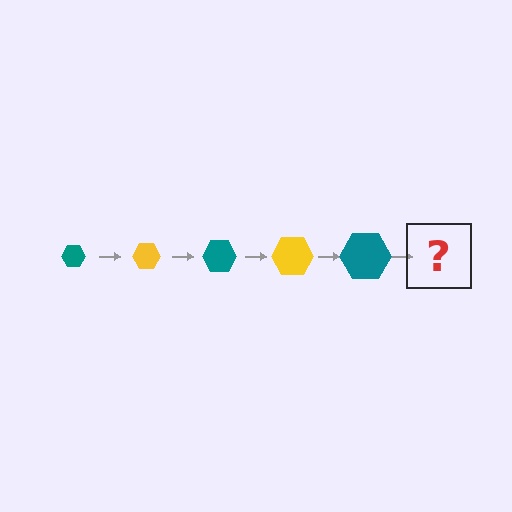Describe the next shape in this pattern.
It should be a yellow hexagon, larger than the previous one.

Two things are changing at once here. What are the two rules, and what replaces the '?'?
The two rules are that the hexagon grows larger each step and the color cycles through teal and yellow. The '?' should be a yellow hexagon, larger than the previous one.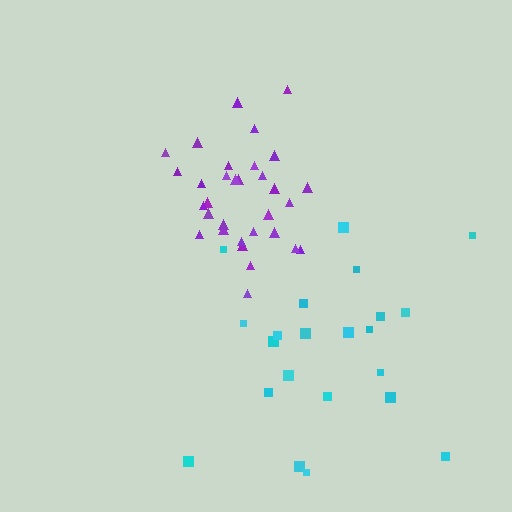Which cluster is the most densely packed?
Purple.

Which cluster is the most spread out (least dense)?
Cyan.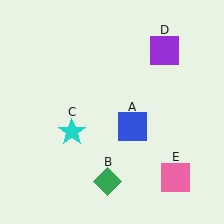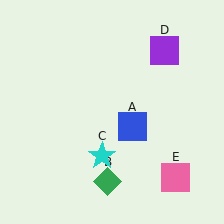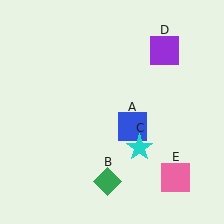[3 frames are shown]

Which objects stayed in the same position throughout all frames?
Blue square (object A) and green diamond (object B) and purple square (object D) and pink square (object E) remained stationary.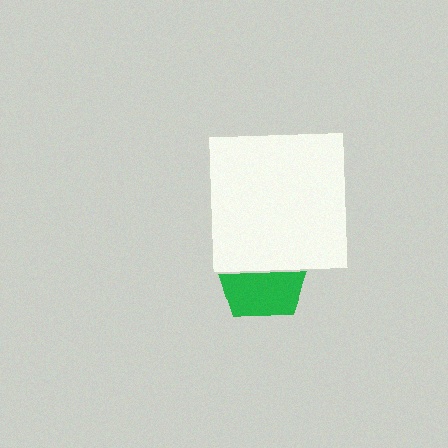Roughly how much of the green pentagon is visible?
About half of it is visible (roughly 51%).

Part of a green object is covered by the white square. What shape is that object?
It is a pentagon.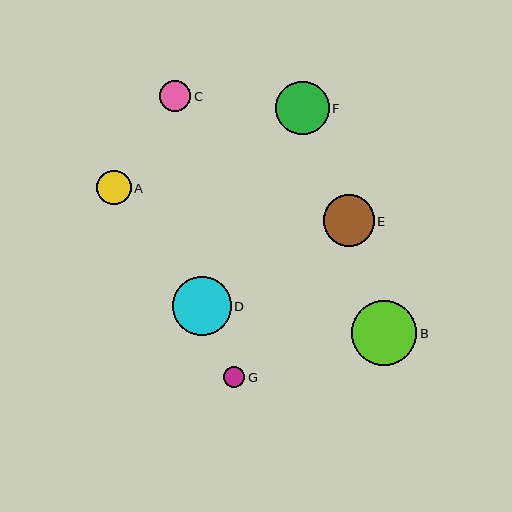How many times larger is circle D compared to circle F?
Circle D is approximately 1.1 times the size of circle F.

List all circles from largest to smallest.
From largest to smallest: B, D, F, E, A, C, G.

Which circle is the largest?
Circle B is the largest with a size of approximately 65 pixels.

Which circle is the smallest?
Circle G is the smallest with a size of approximately 21 pixels.